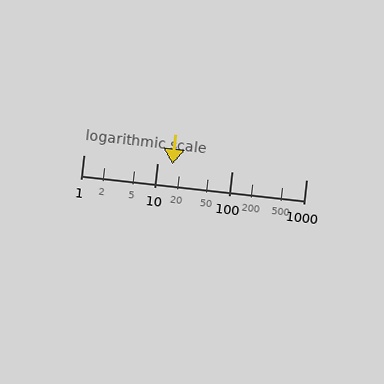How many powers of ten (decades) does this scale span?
The scale spans 3 decades, from 1 to 1000.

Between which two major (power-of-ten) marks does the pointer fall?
The pointer is between 10 and 100.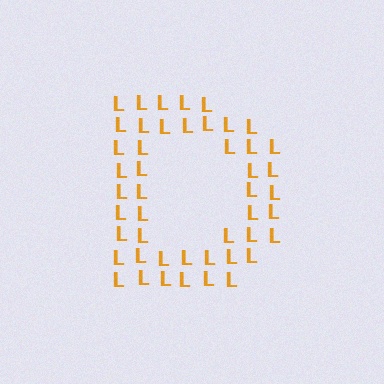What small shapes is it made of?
It is made of small letter L's.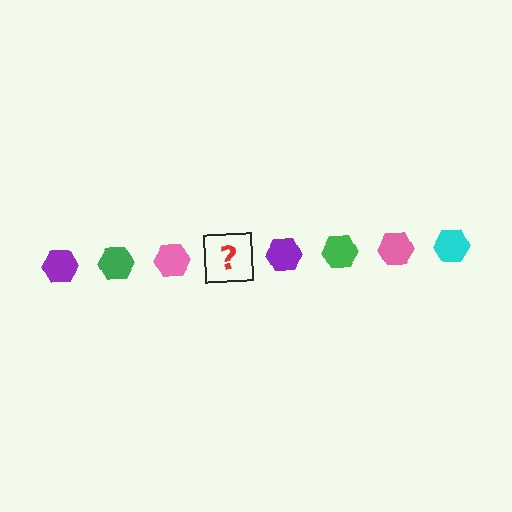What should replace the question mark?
The question mark should be replaced with a cyan hexagon.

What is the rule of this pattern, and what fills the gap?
The rule is that the pattern cycles through purple, green, pink, cyan hexagons. The gap should be filled with a cyan hexagon.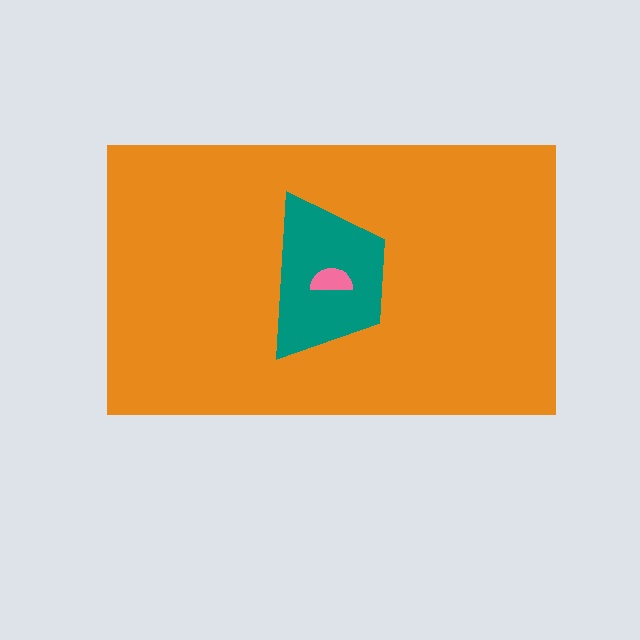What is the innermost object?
The pink semicircle.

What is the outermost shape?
The orange rectangle.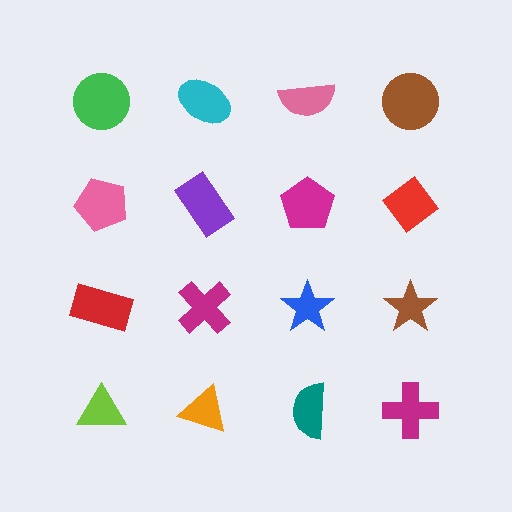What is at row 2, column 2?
A purple rectangle.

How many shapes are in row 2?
4 shapes.